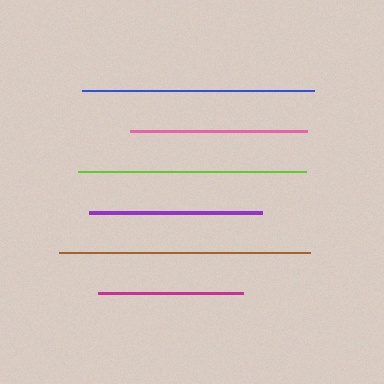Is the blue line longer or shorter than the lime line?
The blue line is longer than the lime line.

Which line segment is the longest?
The brown line is the longest at approximately 251 pixels.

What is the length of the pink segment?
The pink segment is approximately 177 pixels long.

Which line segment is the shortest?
The magenta line is the shortest at approximately 145 pixels.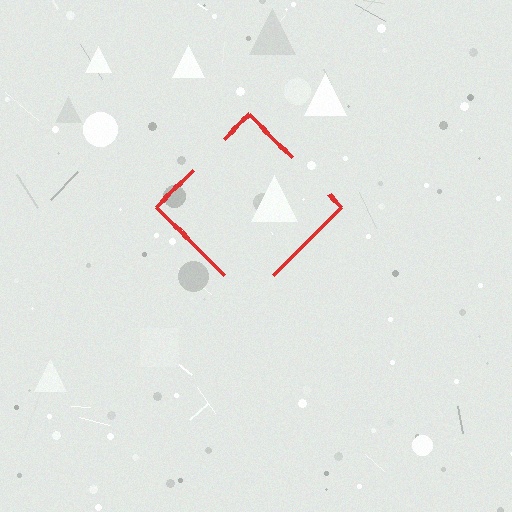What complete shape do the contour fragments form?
The contour fragments form a diamond.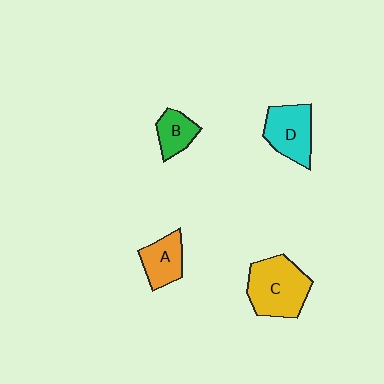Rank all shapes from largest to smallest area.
From largest to smallest: C (yellow), D (cyan), A (orange), B (green).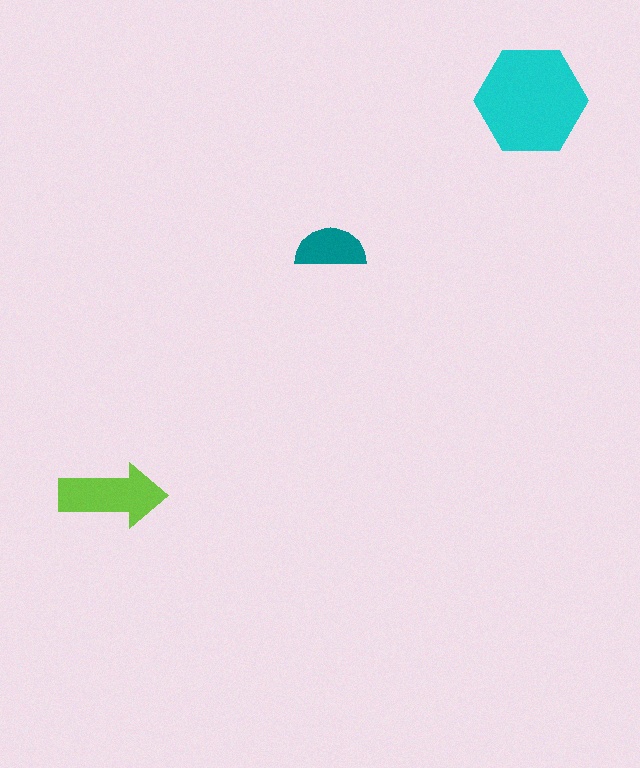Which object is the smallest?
The teal semicircle.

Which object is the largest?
The cyan hexagon.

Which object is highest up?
The cyan hexagon is topmost.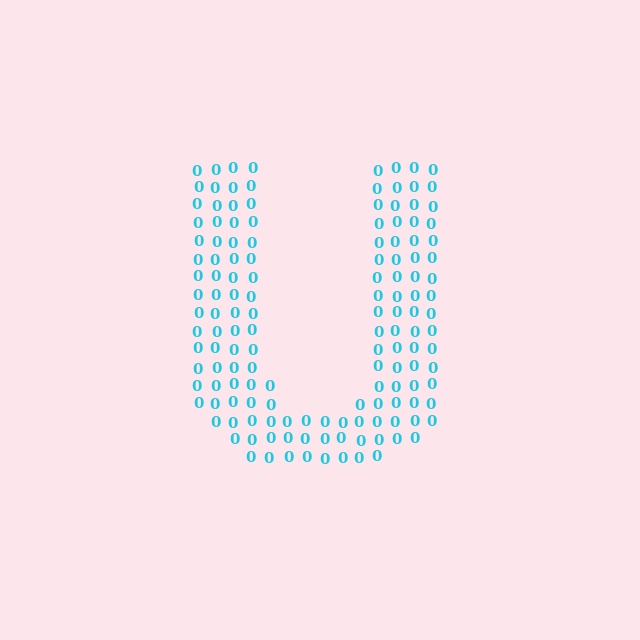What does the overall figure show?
The overall figure shows the letter U.